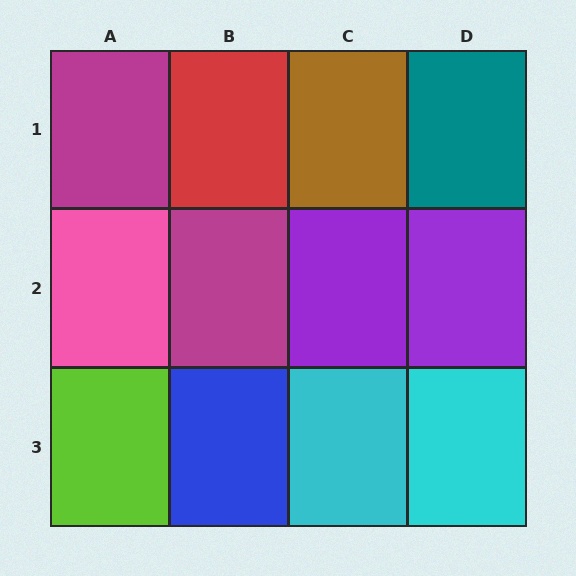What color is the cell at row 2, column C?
Purple.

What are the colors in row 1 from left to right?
Magenta, red, brown, teal.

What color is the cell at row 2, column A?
Pink.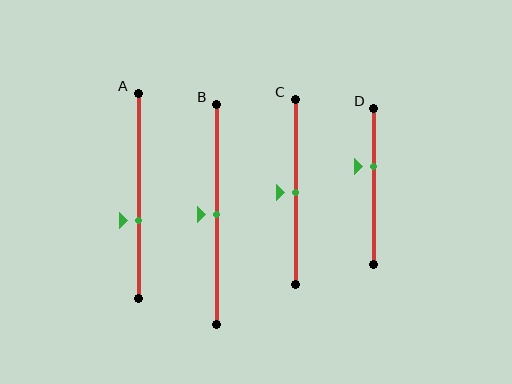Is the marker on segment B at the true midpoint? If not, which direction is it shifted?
Yes, the marker on segment B is at the true midpoint.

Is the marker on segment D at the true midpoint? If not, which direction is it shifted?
No, the marker on segment D is shifted upward by about 13% of the segment length.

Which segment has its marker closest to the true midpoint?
Segment B has its marker closest to the true midpoint.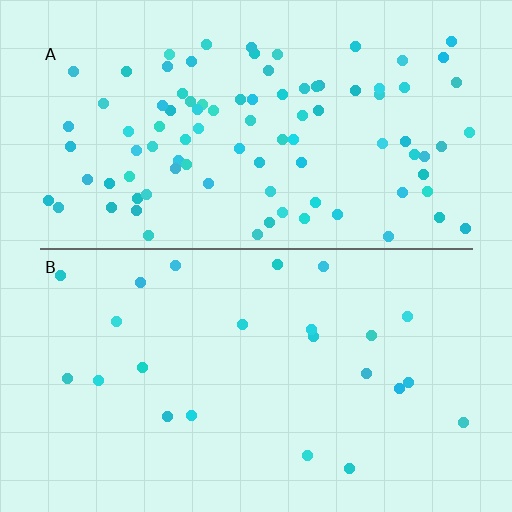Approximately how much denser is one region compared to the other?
Approximately 4.0× — region A over region B.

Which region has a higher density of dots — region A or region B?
A (the top).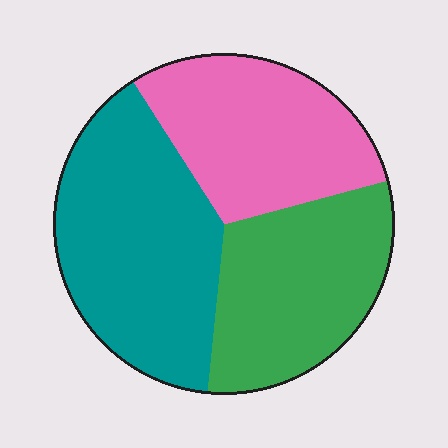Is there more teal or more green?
Teal.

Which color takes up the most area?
Teal, at roughly 40%.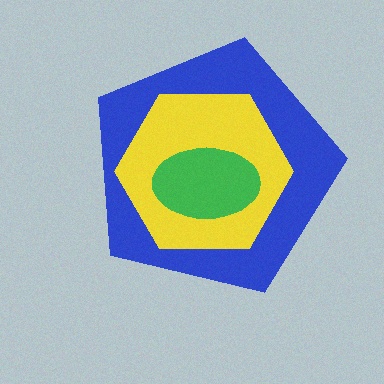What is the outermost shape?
The blue pentagon.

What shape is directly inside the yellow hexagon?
The green ellipse.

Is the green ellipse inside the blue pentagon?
Yes.